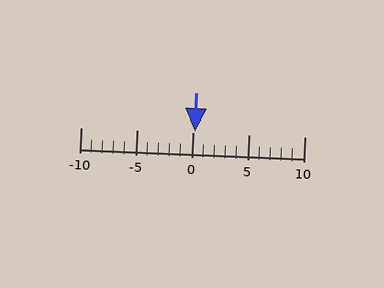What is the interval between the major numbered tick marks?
The major tick marks are spaced 5 units apart.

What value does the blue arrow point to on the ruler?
The blue arrow points to approximately 0.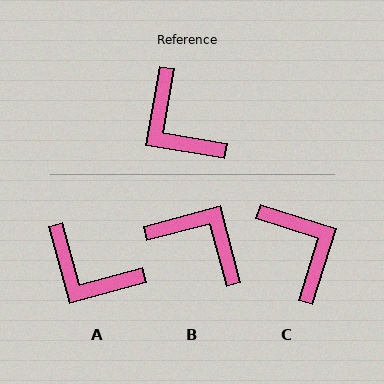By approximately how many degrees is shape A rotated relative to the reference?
Approximately 25 degrees counter-clockwise.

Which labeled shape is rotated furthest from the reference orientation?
C, about 172 degrees away.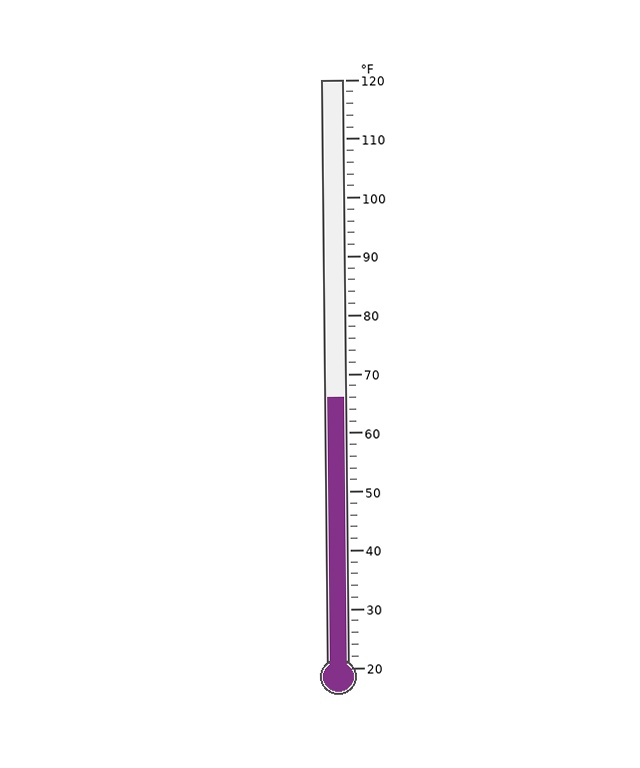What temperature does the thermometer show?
The thermometer shows approximately 66°F.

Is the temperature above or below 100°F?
The temperature is below 100°F.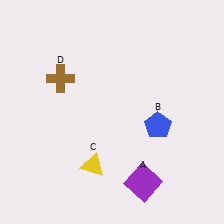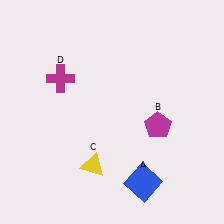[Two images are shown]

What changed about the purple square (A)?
In Image 1, A is purple. In Image 2, it changed to blue.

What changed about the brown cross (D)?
In Image 1, D is brown. In Image 2, it changed to magenta.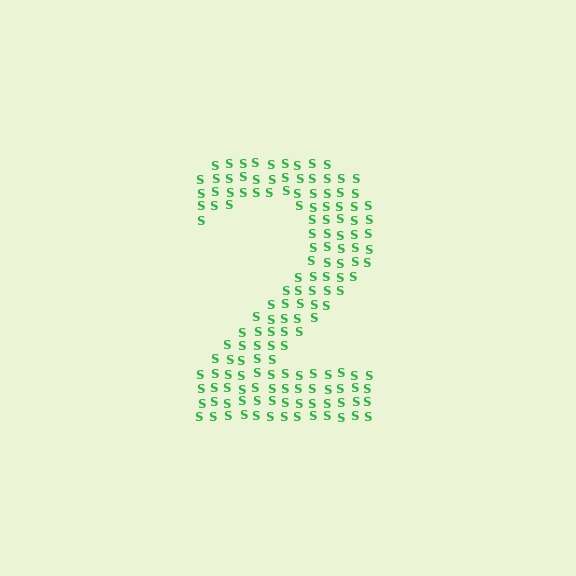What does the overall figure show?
The overall figure shows the digit 2.